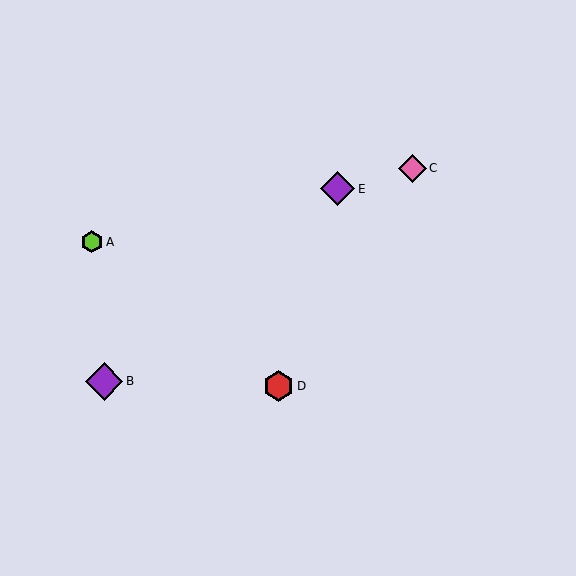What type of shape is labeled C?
Shape C is a pink diamond.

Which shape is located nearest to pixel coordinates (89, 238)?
The lime hexagon (labeled A) at (92, 242) is nearest to that location.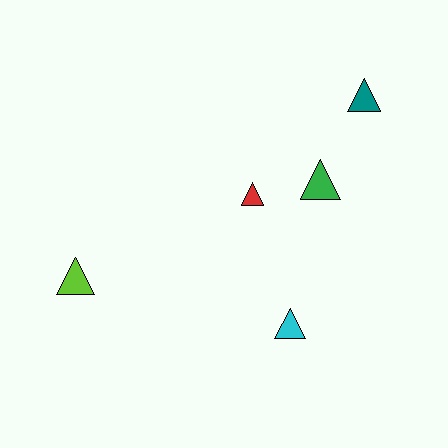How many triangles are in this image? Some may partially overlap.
There are 5 triangles.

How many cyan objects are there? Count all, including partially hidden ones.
There is 1 cyan object.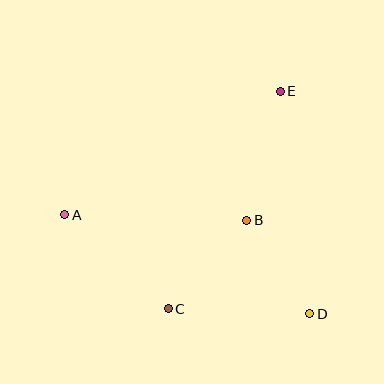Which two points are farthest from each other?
Points A and D are farthest from each other.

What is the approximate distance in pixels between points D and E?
The distance between D and E is approximately 225 pixels.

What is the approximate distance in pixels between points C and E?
The distance between C and E is approximately 245 pixels.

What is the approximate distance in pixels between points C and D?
The distance between C and D is approximately 141 pixels.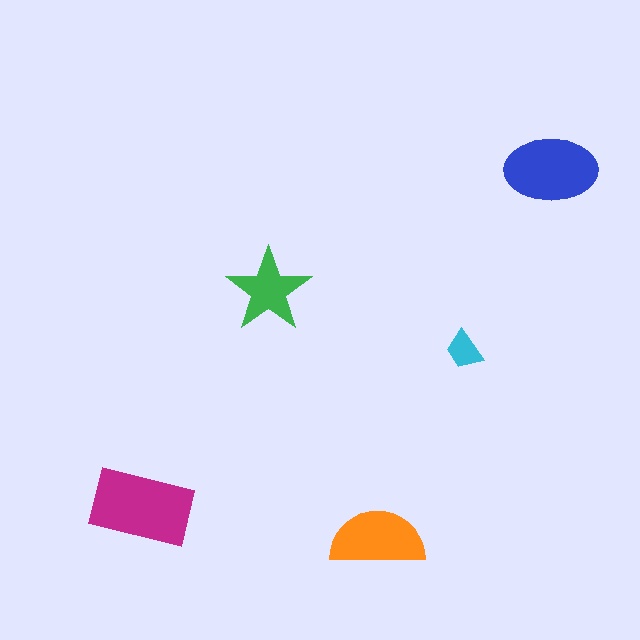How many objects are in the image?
There are 5 objects in the image.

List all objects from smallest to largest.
The cyan trapezoid, the green star, the orange semicircle, the blue ellipse, the magenta rectangle.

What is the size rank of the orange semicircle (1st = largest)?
3rd.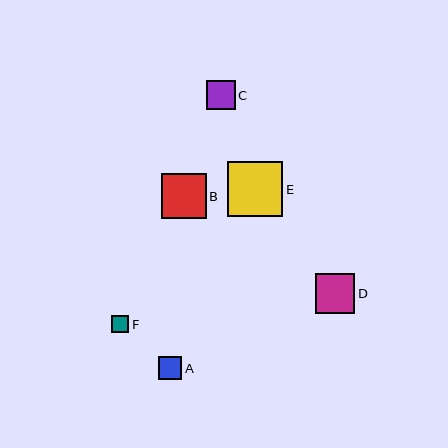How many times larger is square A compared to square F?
Square A is approximately 1.3 times the size of square F.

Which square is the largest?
Square E is the largest with a size of approximately 55 pixels.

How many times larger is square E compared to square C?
Square E is approximately 1.9 times the size of square C.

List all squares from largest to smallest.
From largest to smallest: E, B, D, C, A, F.